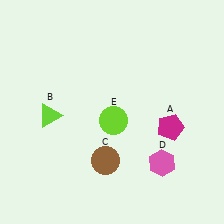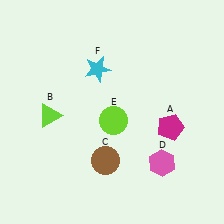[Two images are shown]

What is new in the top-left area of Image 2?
A cyan star (F) was added in the top-left area of Image 2.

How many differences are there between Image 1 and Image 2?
There is 1 difference between the two images.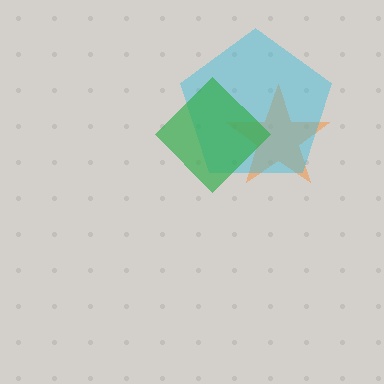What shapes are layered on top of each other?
The layered shapes are: an orange star, a cyan pentagon, a green diamond.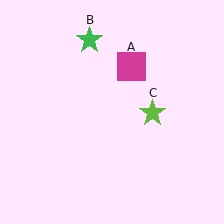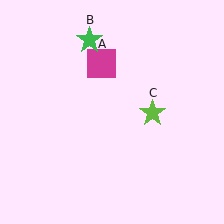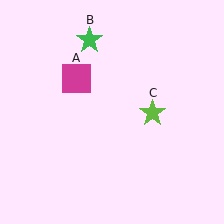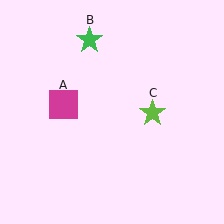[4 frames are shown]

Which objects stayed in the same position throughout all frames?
Green star (object B) and lime star (object C) remained stationary.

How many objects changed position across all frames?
1 object changed position: magenta square (object A).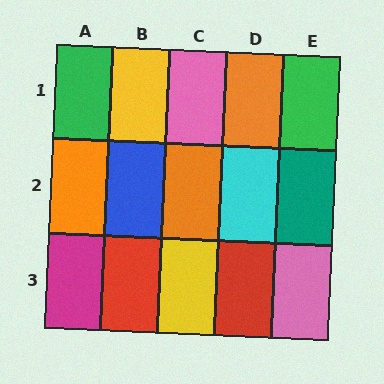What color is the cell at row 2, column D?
Cyan.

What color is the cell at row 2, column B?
Blue.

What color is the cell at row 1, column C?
Pink.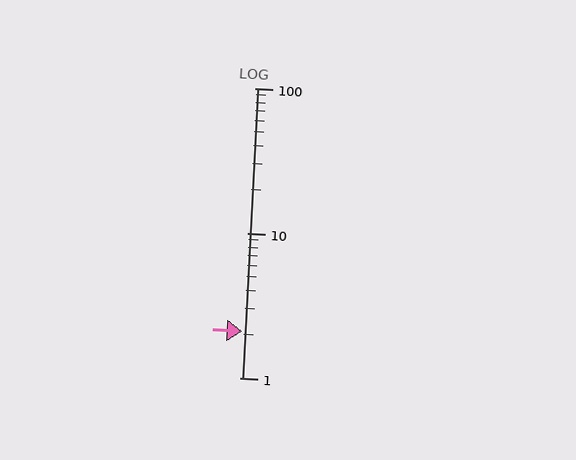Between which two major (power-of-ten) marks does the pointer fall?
The pointer is between 1 and 10.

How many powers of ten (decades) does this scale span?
The scale spans 2 decades, from 1 to 100.